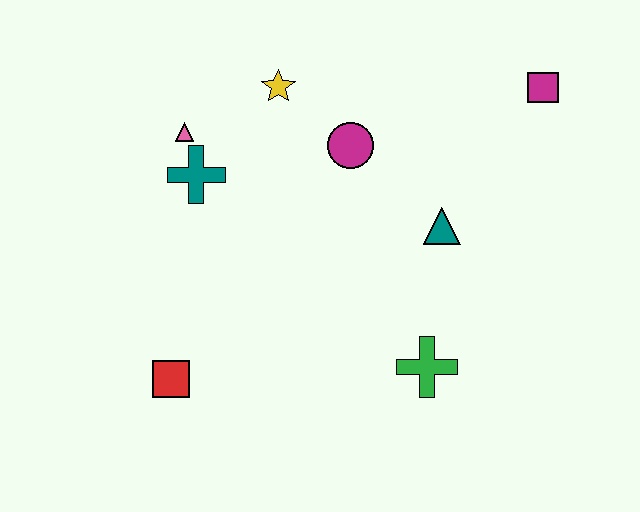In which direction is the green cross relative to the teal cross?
The green cross is to the right of the teal cross.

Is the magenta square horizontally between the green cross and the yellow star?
No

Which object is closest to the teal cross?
The pink triangle is closest to the teal cross.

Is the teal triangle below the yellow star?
Yes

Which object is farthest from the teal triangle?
The red square is farthest from the teal triangle.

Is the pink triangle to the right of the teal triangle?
No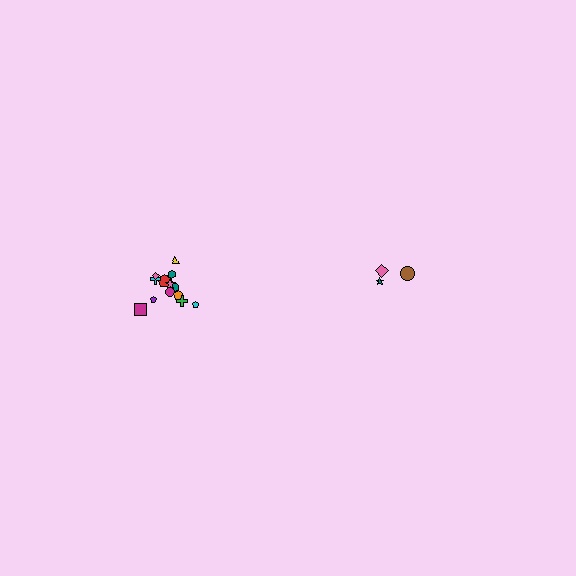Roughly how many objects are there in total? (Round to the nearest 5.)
Roughly 20 objects in total.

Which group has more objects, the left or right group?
The left group.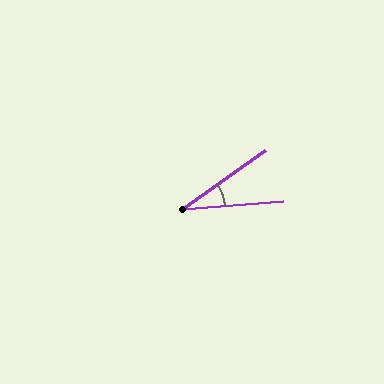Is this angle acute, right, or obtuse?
It is acute.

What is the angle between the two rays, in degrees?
Approximately 31 degrees.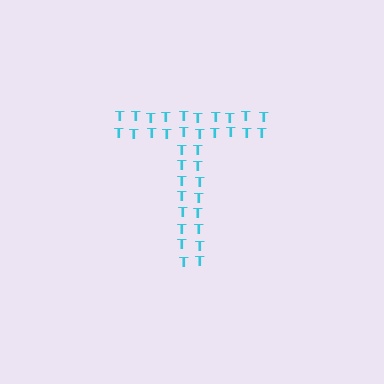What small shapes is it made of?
It is made of small letter T's.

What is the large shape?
The large shape is the letter T.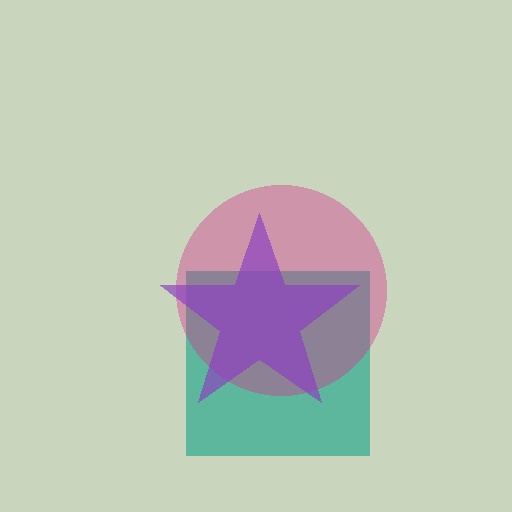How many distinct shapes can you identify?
There are 3 distinct shapes: a teal square, a magenta circle, a purple star.